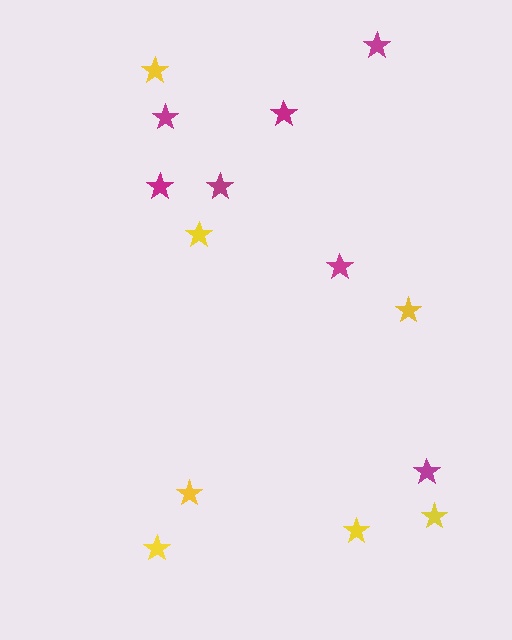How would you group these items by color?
There are 2 groups: one group of magenta stars (7) and one group of yellow stars (7).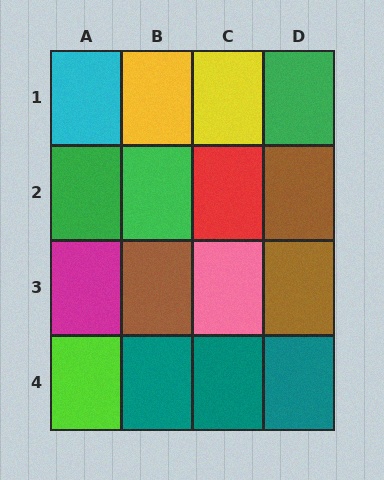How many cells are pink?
1 cell is pink.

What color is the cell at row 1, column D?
Green.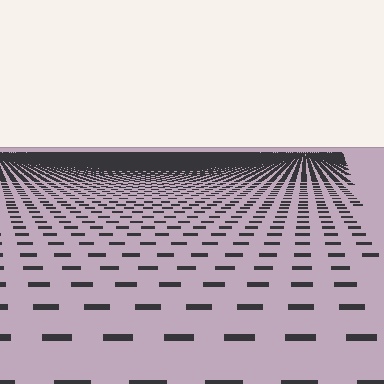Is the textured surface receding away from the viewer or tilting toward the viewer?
The surface is receding away from the viewer. Texture elements get smaller and denser toward the top.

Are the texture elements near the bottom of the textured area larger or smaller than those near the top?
Larger. Near the bottom, elements are closer to the viewer and appear at a bigger on-screen size.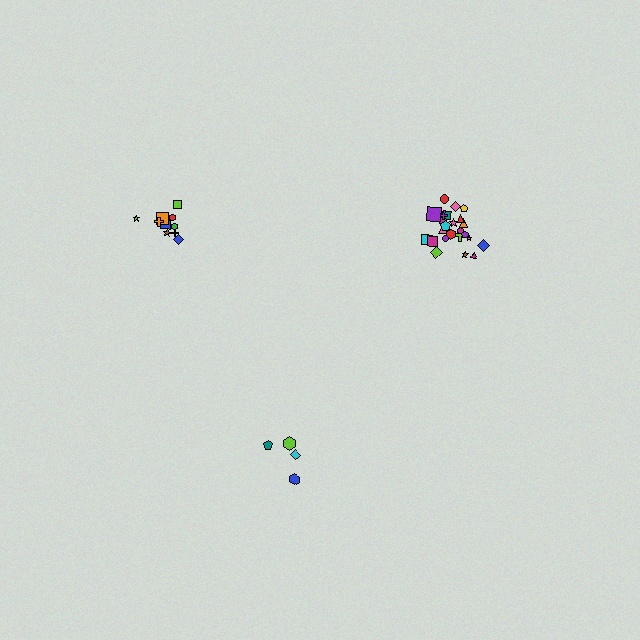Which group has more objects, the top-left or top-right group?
The top-right group.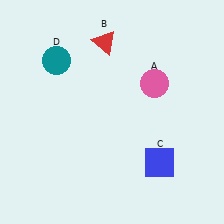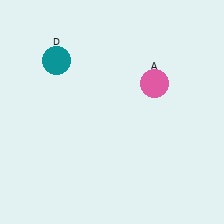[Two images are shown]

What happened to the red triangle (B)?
The red triangle (B) was removed in Image 2. It was in the top-left area of Image 1.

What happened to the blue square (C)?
The blue square (C) was removed in Image 2. It was in the bottom-right area of Image 1.